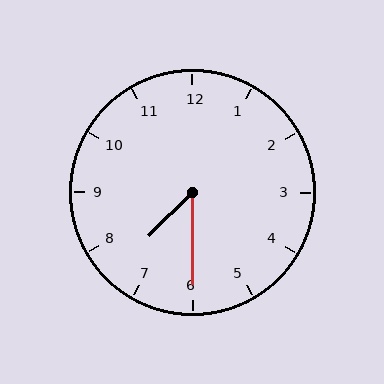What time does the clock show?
7:30.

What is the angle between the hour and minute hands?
Approximately 45 degrees.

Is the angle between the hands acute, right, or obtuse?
It is acute.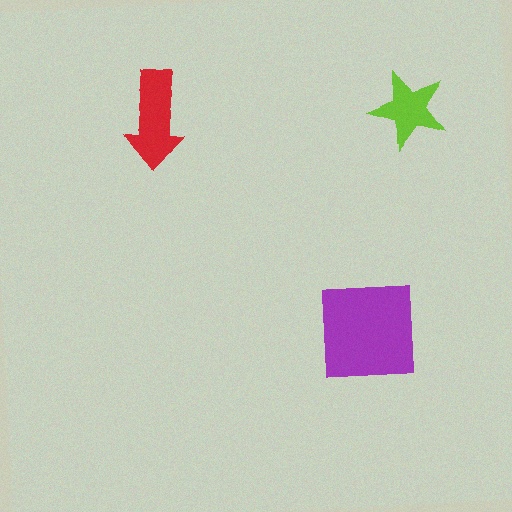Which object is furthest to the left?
The red arrow is leftmost.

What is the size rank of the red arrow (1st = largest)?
2nd.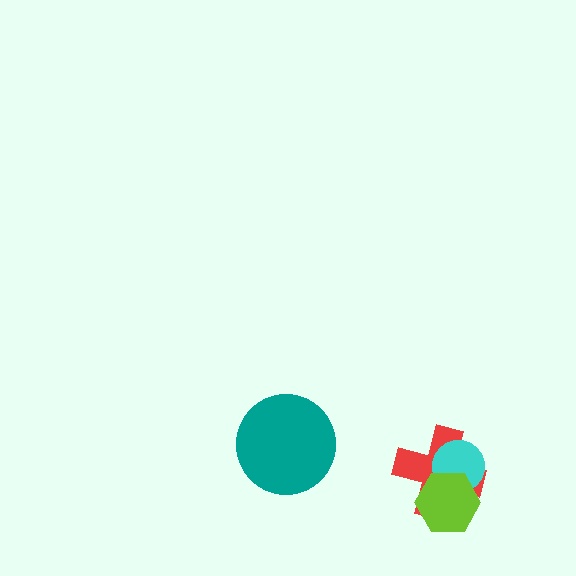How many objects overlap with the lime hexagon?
2 objects overlap with the lime hexagon.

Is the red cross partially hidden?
Yes, it is partially covered by another shape.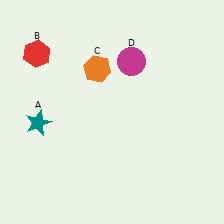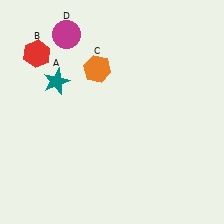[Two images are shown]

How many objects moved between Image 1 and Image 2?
2 objects moved between the two images.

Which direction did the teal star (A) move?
The teal star (A) moved up.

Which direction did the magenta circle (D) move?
The magenta circle (D) moved left.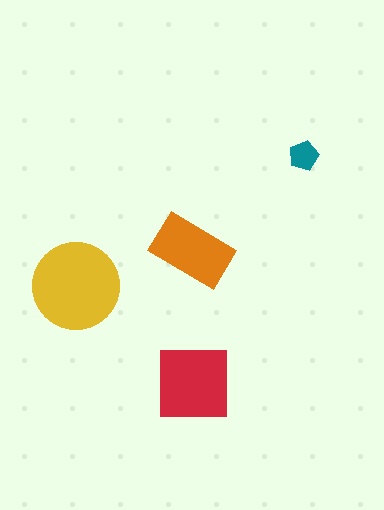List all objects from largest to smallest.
The yellow circle, the red square, the orange rectangle, the teal pentagon.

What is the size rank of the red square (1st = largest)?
2nd.